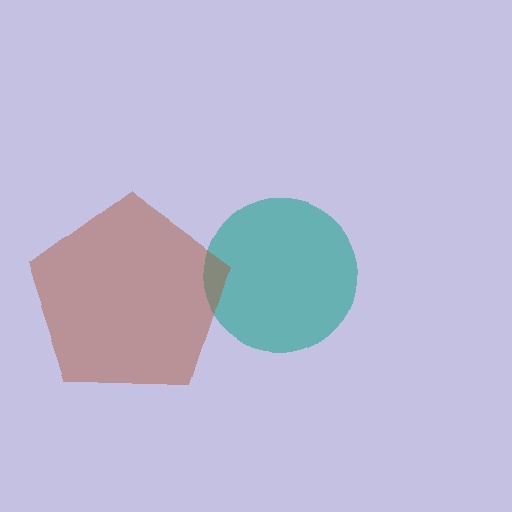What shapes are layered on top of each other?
The layered shapes are: a teal circle, a brown pentagon.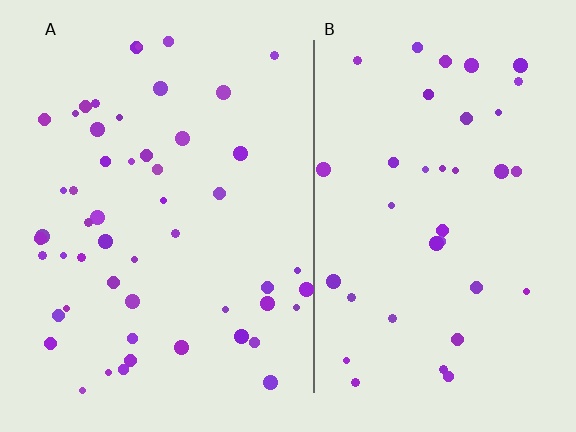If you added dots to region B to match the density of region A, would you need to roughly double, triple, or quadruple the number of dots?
Approximately double.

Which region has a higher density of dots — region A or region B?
A (the left).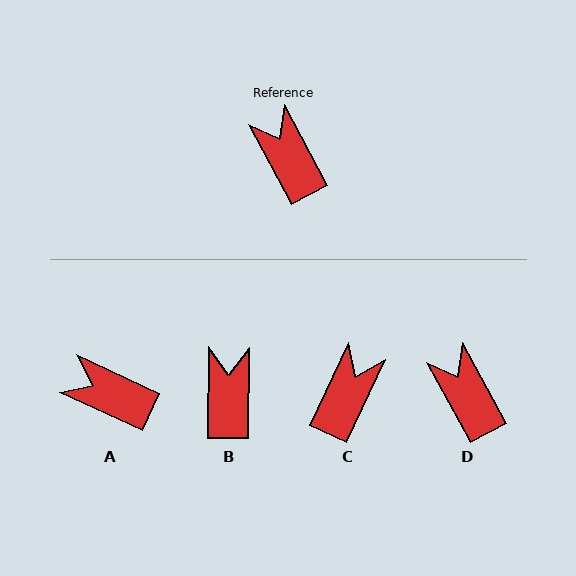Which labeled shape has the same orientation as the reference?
D.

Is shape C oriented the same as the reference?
No, it is off by about 53 degrees.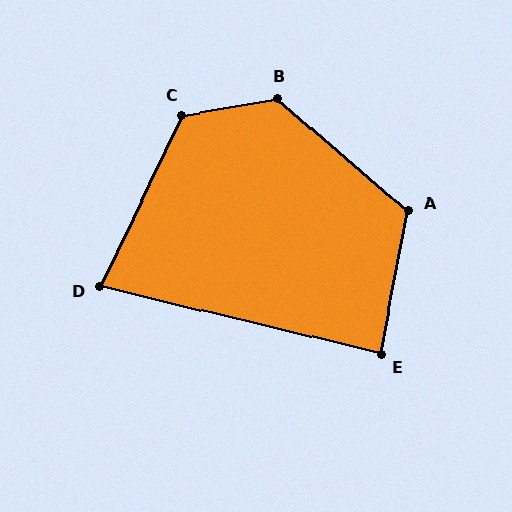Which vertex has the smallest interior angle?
D, at approximately 78 degrees.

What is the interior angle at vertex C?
Approximately 126 degrees (obtuse).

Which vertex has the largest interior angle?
B, at approximately 129 degrees.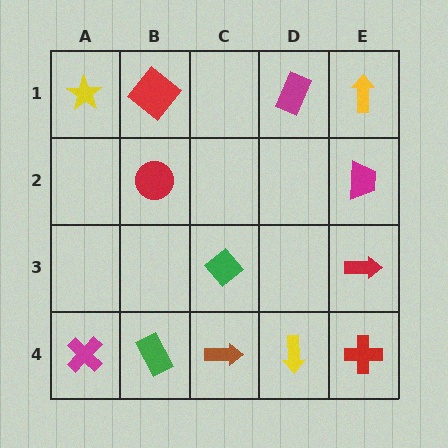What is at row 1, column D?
A magenta rectangle.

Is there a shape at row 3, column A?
No, that cell is empty.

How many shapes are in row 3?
2 shapes.